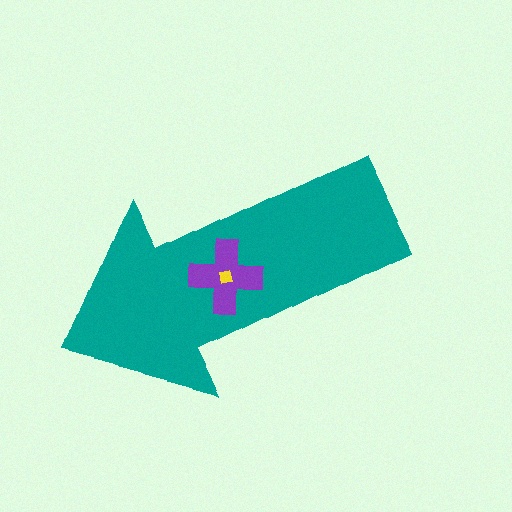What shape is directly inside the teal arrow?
The purple cross.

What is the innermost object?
The yellow square.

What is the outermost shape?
The teal arrow.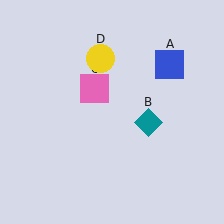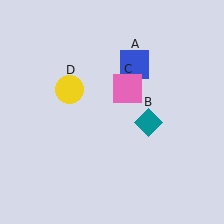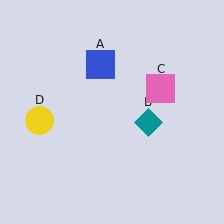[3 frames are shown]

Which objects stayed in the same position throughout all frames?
Teal diamond (object B) remained stationary.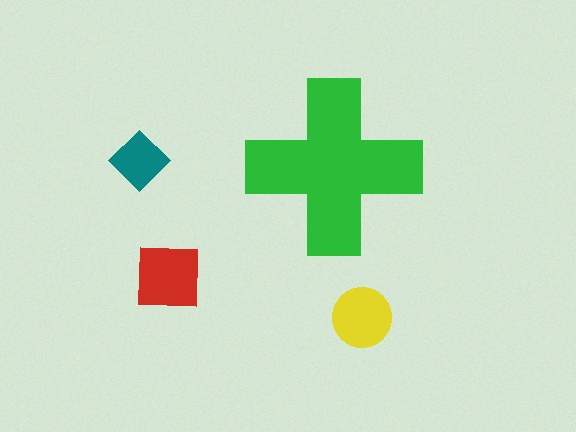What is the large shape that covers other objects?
A green cross.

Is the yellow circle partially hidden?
No, the yellow circle is fully visible.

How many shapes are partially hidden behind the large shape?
0 shapes are partially hidden.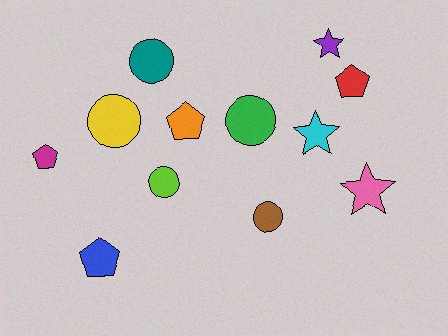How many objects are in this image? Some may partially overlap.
There are 12 objects.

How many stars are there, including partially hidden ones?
There are 3 stars.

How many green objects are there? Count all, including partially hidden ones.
There is 1 green object.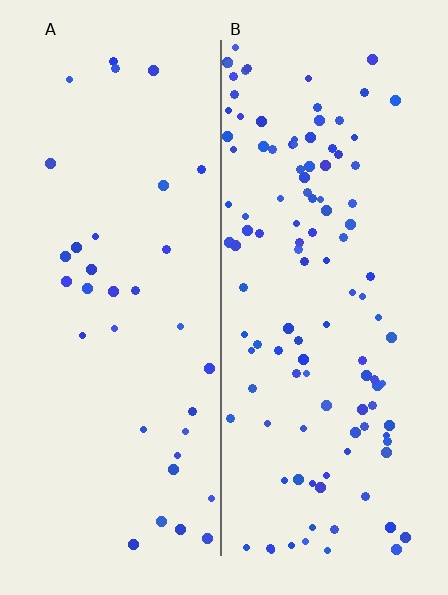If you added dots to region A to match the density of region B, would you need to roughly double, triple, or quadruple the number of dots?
Approximately triple.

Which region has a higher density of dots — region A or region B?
B (the right).